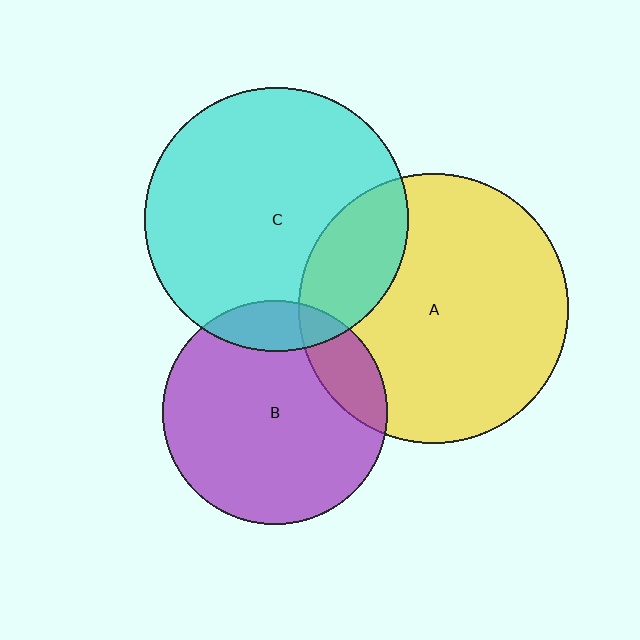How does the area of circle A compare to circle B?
Approximately 1.4 times.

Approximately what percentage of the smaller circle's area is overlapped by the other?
Approximately 15%.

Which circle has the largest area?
Circle A (yellow).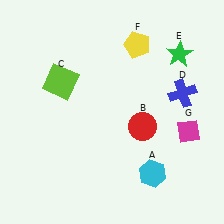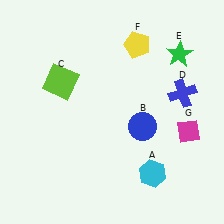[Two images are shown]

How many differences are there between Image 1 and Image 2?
There is 1 difference between the two images.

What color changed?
The circle (B) changed from red in Image 1 to blue in Image 2.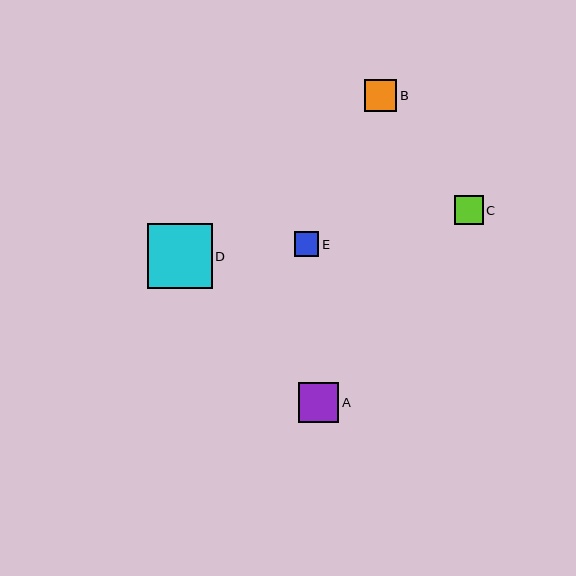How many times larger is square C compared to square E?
Square C is approximately 1.2 times the size of square E.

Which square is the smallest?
Square E is the smallest with a size of approximately 24 pixels.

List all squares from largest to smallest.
From largest to smallest: D, A, B, C, E.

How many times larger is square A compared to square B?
Square A is approximately 1.2 times the size of square B.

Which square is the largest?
Square D is the largest with a size of approximately 65 pixels.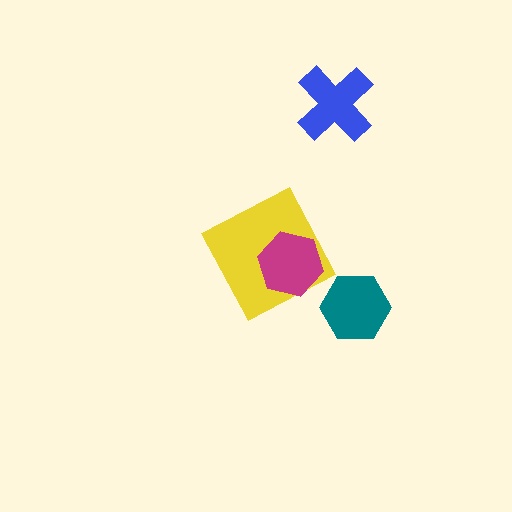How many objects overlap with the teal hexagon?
0 objects overlap with the teal hexagon.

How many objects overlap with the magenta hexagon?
1 object overlaps with the magenta hexagon.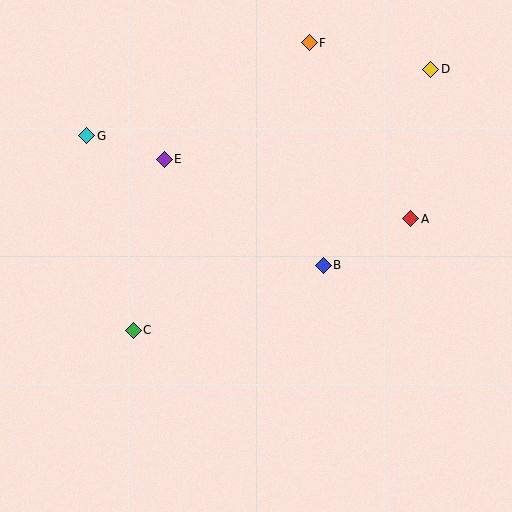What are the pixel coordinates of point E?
Point E is at (164, 159).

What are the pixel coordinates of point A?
Point A is at (411, 219).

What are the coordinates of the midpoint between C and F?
The midpoint between C and F is at (221, 186).